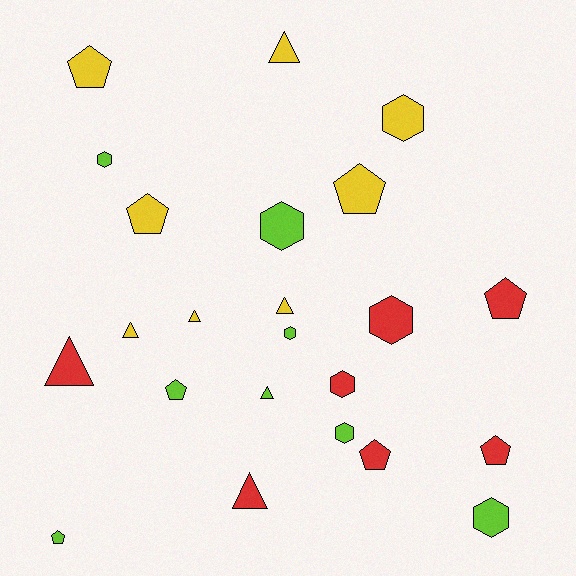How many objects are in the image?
There are 23 objects.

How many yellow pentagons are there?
There are 3 yellow pentagons.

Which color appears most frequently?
Yellow, with 8 objects.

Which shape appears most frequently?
Pentagon, with 8 objects.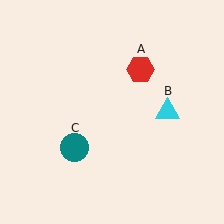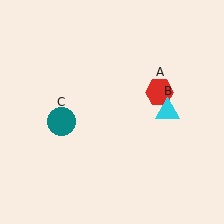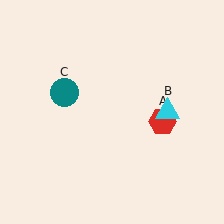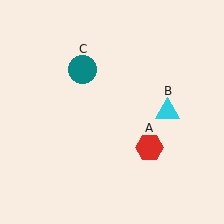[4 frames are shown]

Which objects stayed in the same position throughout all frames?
Cyan triangle (object B) remained stationary.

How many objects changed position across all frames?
2 objects changed position: red hexagon (object A), teal circle (object C).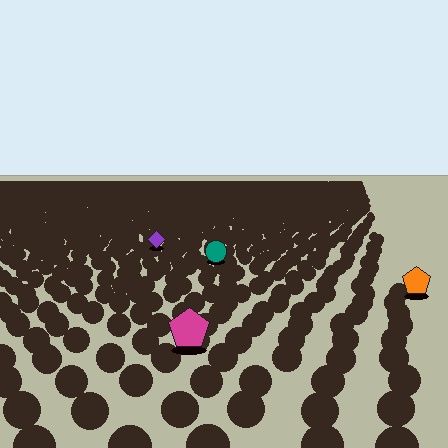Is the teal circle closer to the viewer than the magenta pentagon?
No. The magenta pentagon is closer — you can tell from the texture gradient: the ground texture is coarser near it.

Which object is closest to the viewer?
The magenta pentagon is closest. The texture marks near it are larger and more spread out.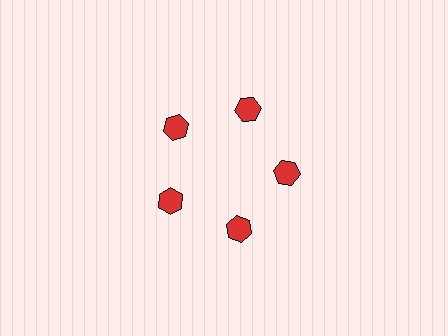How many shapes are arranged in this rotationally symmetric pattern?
There are 5 shapes, arranged in 5 groups of 1.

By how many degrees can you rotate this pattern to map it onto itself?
The pattern maps onto itself every 72 degrees of rotation.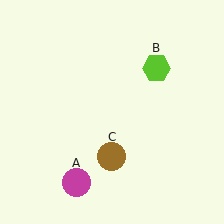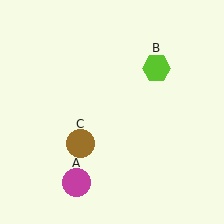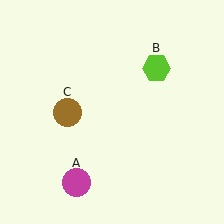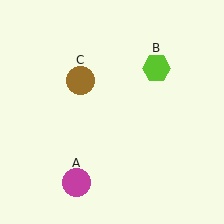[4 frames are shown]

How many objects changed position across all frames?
1 object changed position: brown circle (object C).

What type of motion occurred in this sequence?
The brown circle (object C) rotated clockwise around the center of the scene.